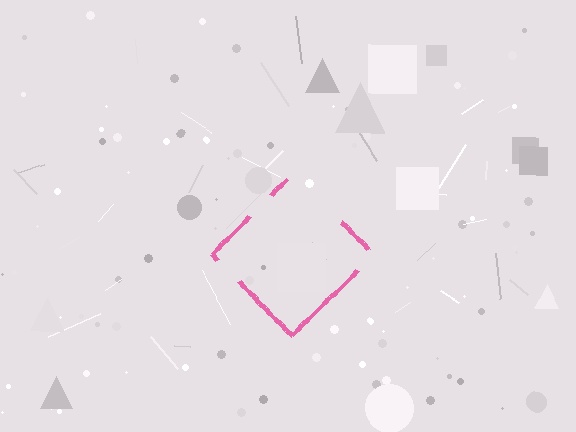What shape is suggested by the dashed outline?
The dashed outline suggests a diamond.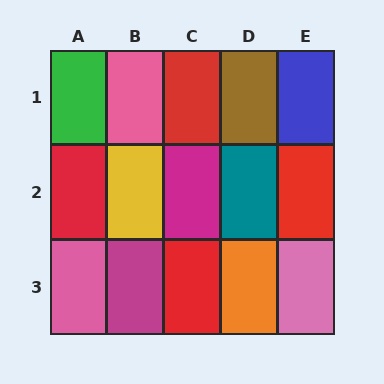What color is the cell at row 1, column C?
Red.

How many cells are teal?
1 cell is teal.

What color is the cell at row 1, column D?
Brown.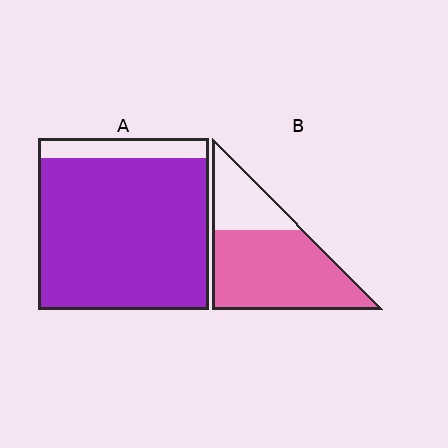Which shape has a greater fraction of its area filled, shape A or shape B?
Shape A.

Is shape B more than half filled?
Yes.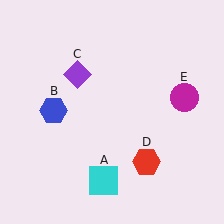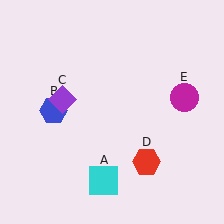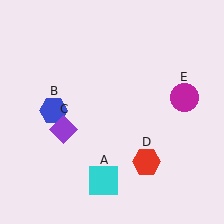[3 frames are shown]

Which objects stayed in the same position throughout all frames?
Cyan square (object A) and blue hexagon (object B) and red hexagon (object D) and magenta circle (object E) remained stationary.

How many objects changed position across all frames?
1 object changed position: purple diamond (object C).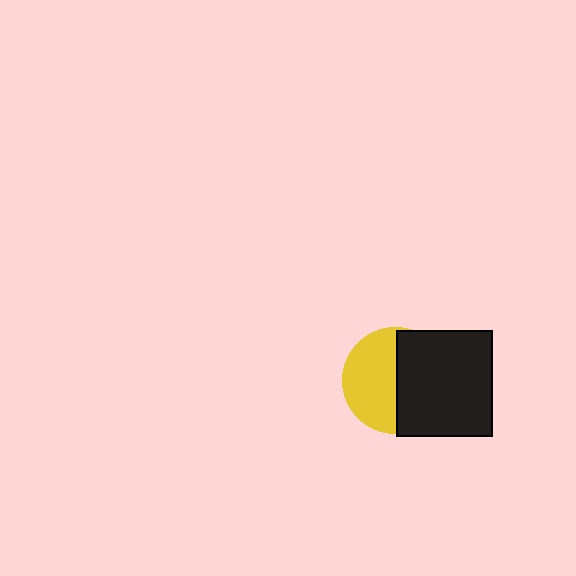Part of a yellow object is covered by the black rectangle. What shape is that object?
It is a circle.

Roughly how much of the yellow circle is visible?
About half of it is visible (roughly 50%).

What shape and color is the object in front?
The object in front is a black rectangle.